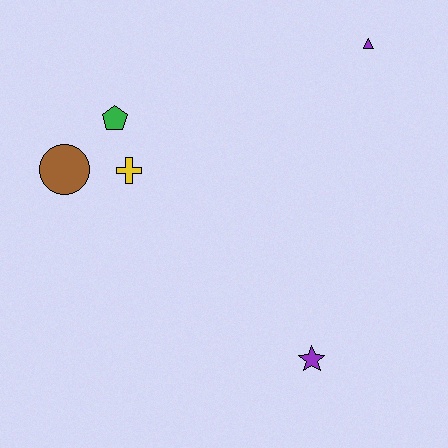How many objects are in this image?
There are 5 objects.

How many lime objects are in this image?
There are no lime objects.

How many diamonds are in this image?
There are no diamonds.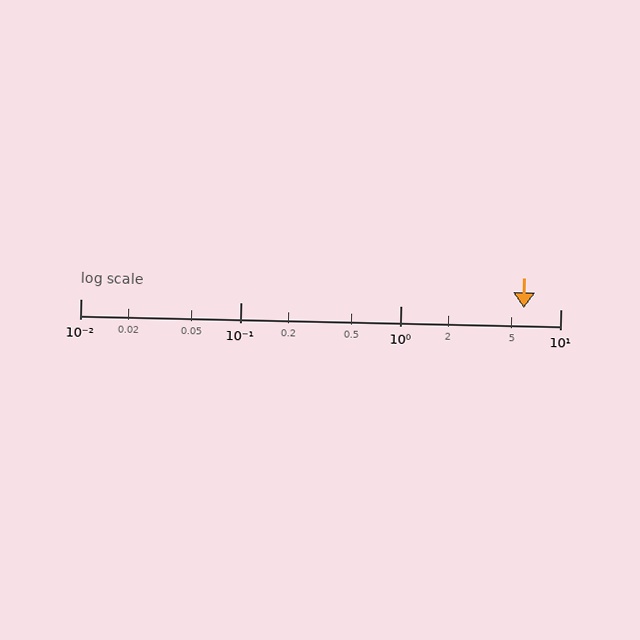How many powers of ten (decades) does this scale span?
The scale spans 3 decades, from 0.01 to 10.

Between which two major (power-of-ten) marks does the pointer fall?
The pointer is between 1 and 10.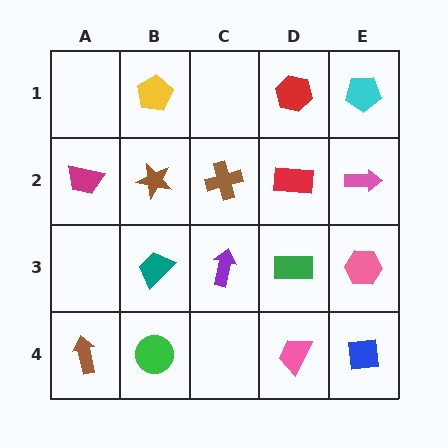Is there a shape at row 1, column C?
No, that cell is empty.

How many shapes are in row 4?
4 shapes.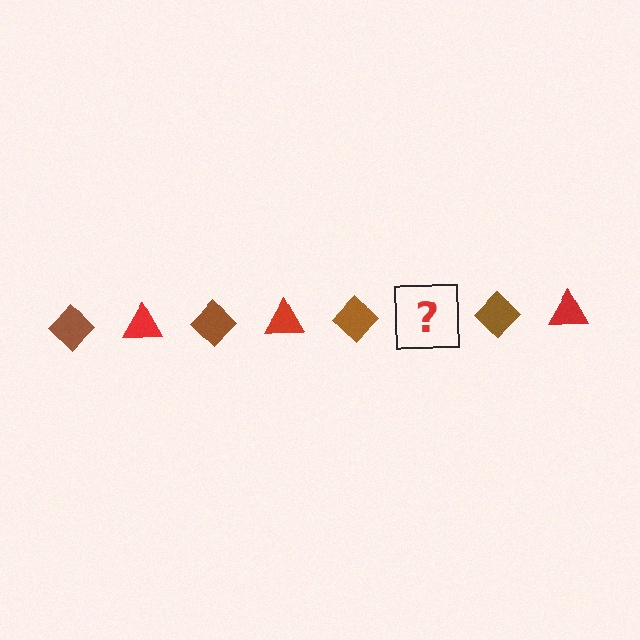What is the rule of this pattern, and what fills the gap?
The rule is that the pattern alternates between brown diamond and red triangle. The gap should be filled with a red triangle.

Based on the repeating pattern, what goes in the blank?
The blank should be a red triangle.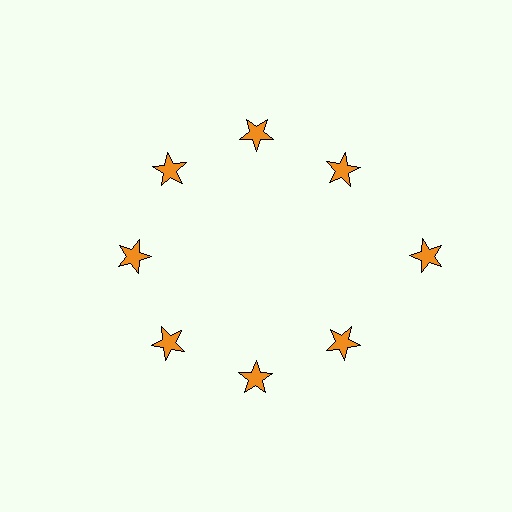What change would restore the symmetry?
The symmetry would be restored by moving it inward, back onto the ring so that all 8 stars sit at equal angles and equal distance from the center.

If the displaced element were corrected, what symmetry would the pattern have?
It would have 8-fold rotational symmetry — the pattern would map onto itself every 45 degrees.